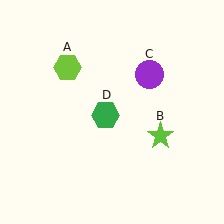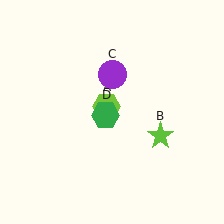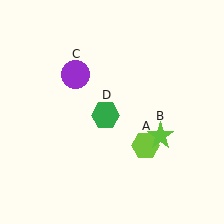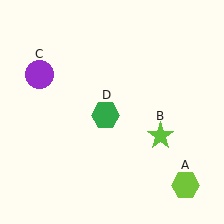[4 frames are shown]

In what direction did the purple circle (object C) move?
The purple circle (object C) moved left.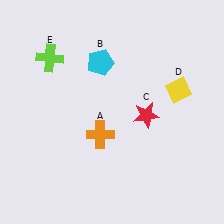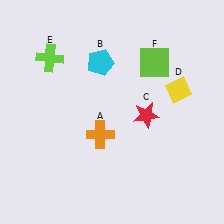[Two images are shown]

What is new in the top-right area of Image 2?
A lime square (F) was added in the top-right area of Image 2.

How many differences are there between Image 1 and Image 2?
There is 1 difference between the two images.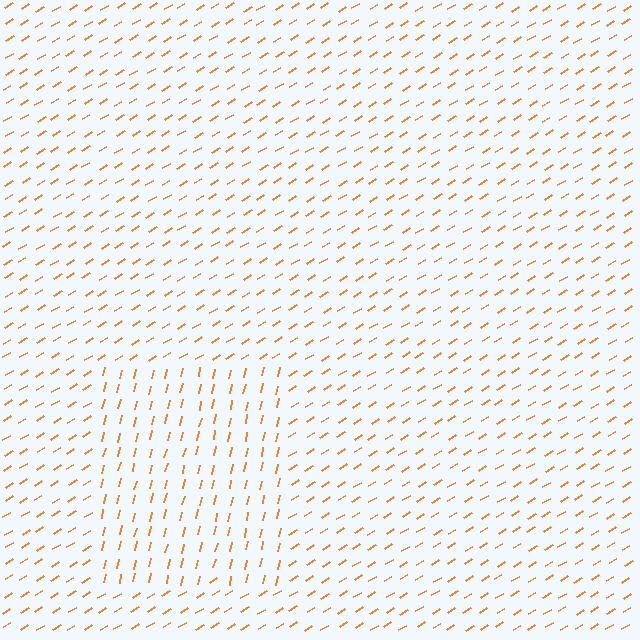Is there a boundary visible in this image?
Yes, there is a texture boundary formed by a change in line orientation.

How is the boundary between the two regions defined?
The boundary is defined purely by a change in line orientation (approximately 45 degrees difference). All lines are the same color and thickness.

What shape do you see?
I see a rectangle.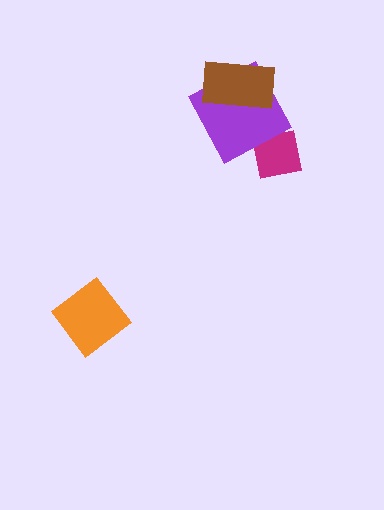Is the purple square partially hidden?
Yes, it is partially covered by another shape.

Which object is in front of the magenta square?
The purple square is in front of the magenta square.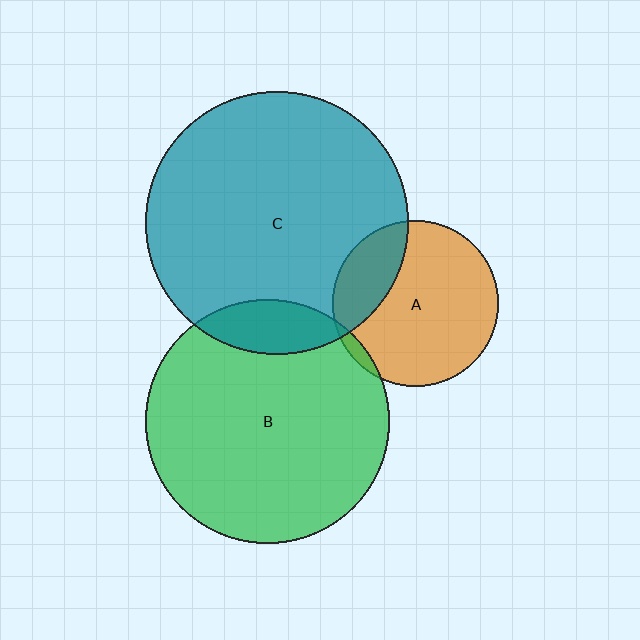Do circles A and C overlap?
Yes.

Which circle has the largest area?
Circle C (teal).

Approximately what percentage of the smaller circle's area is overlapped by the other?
Approximately 25%.